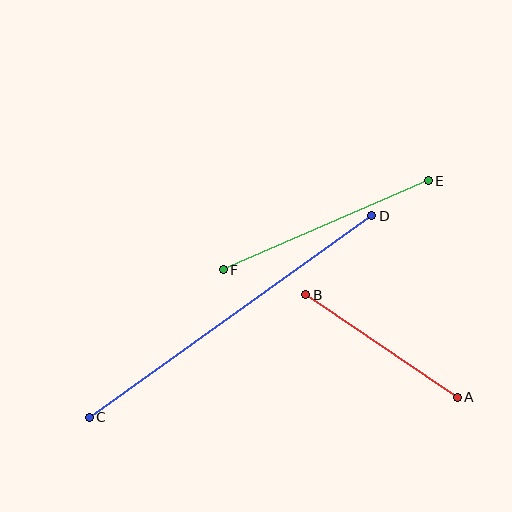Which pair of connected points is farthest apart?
Points C and D are farthest apart.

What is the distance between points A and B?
The distance is approximately 183 pixels.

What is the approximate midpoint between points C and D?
The midpoint is at approximately (230, 317) pixels.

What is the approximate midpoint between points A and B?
The midpoint is at approximately (381, 346) pixels.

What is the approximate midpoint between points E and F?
The midpoint is at approximately (326, 225) pixels.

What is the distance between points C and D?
The distance is approximately 347 pixels.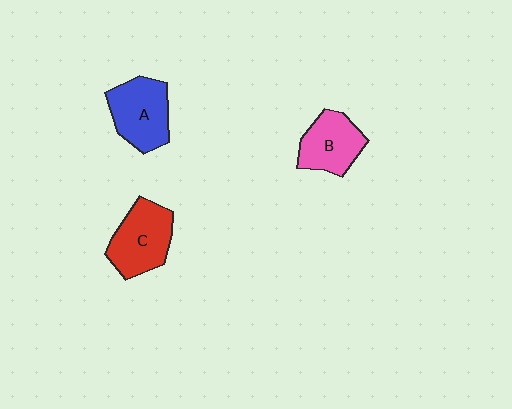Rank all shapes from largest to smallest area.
From largest to smallest: C (red), A (blue), B (pink).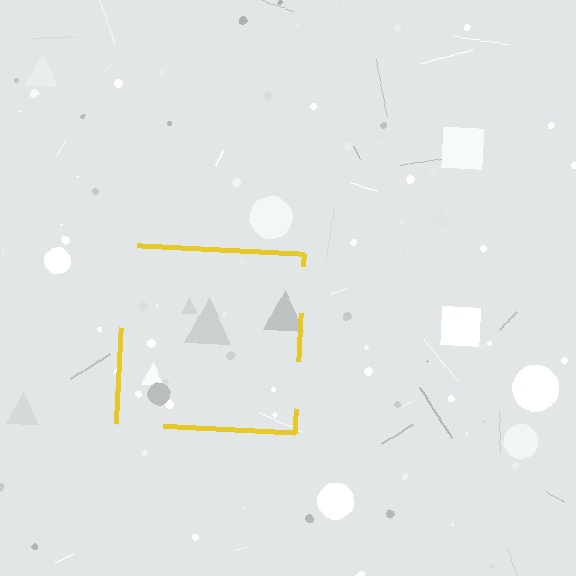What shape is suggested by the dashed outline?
The dashed outline suggests a square.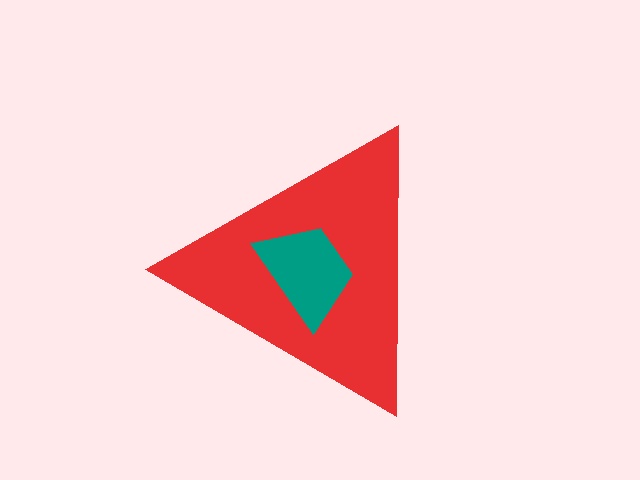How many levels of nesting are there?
2.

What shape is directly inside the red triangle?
The teal trapezoid.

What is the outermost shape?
The red triangle.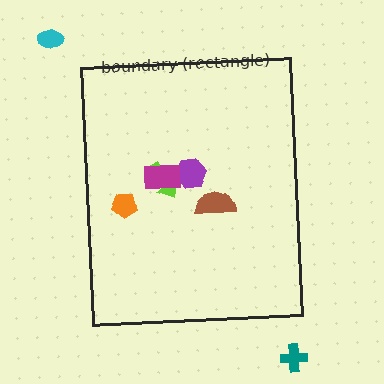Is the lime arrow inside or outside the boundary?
Inside.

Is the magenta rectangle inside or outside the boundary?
Inside.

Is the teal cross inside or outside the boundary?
Outside.